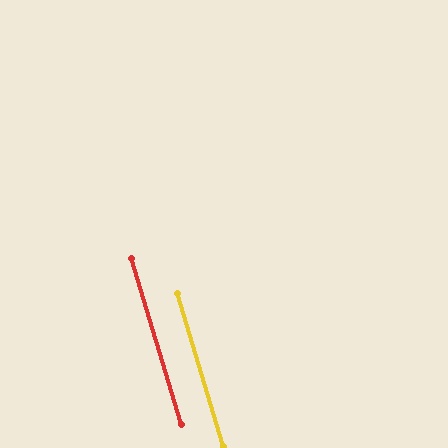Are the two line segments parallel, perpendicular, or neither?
Parallel — their directions differ by only 0.2°.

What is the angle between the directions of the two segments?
Approximately 0 degrees.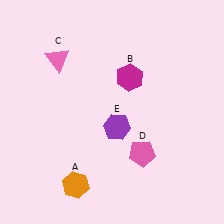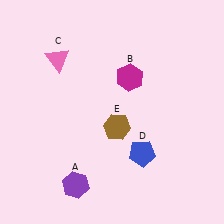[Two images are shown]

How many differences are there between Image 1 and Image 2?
There are 3 differences between the two images.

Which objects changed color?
A changed from orange to purple. D changed from pink to blue. E changed from purple to brown.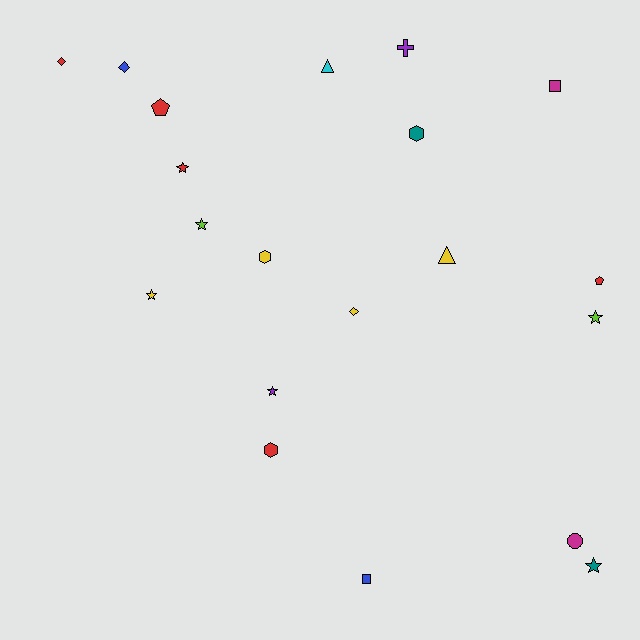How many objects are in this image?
There are 20 objects.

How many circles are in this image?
There is 1 circle.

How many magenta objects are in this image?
There are 2 magenta objects.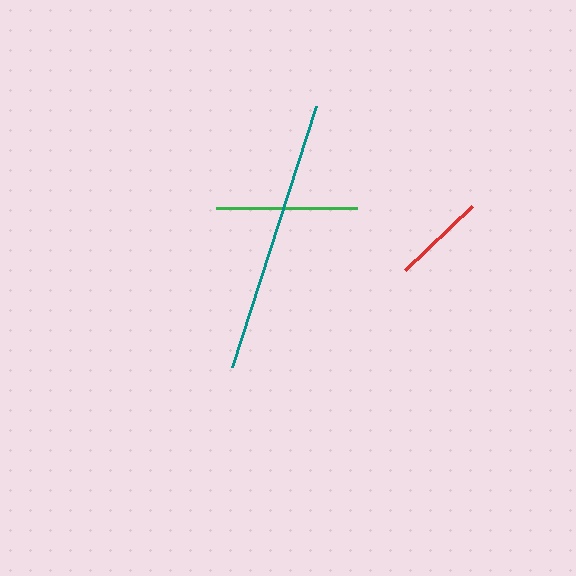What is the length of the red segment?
The red segment is approximately 92 pixels long.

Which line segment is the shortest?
The red line is the shortest at approximately 92 pixels.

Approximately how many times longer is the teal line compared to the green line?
The teal line is approximately 1.9 times the length of the green line.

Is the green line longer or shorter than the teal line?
The teal line is longer than the green line.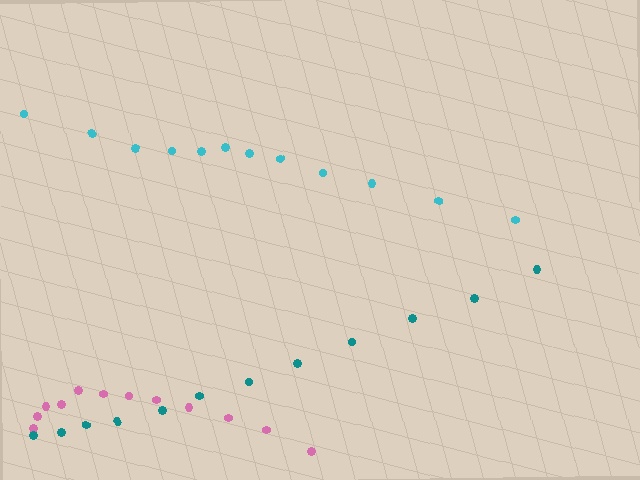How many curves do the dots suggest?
There are 3 distinct paths.